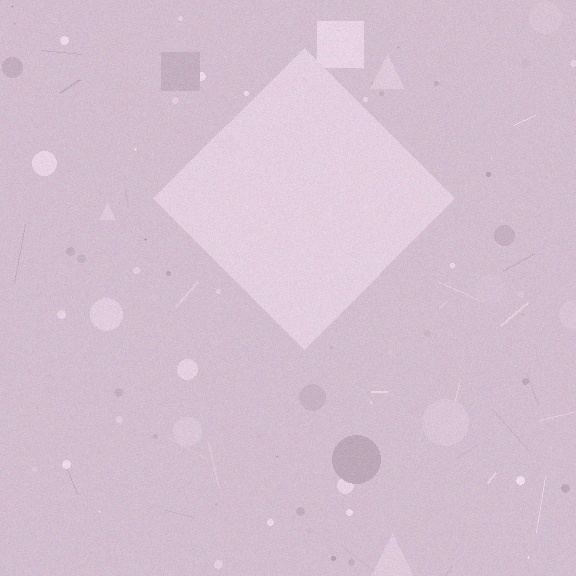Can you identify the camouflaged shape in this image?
The camouflaged shape is a diamond.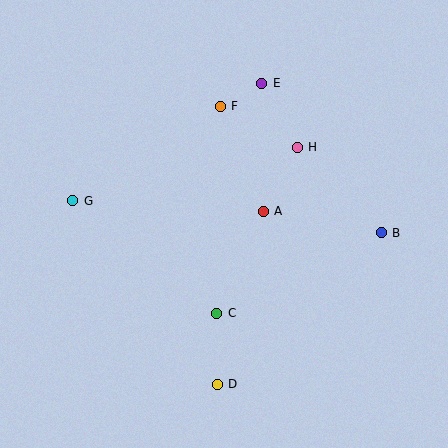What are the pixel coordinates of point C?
Point C is at (217, 313).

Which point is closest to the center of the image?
Point A at (263, 211) is closest to the center.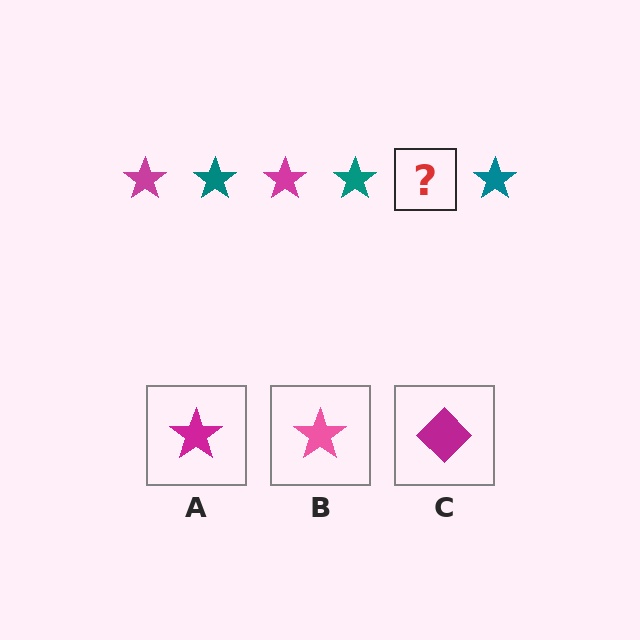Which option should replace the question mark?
Option A.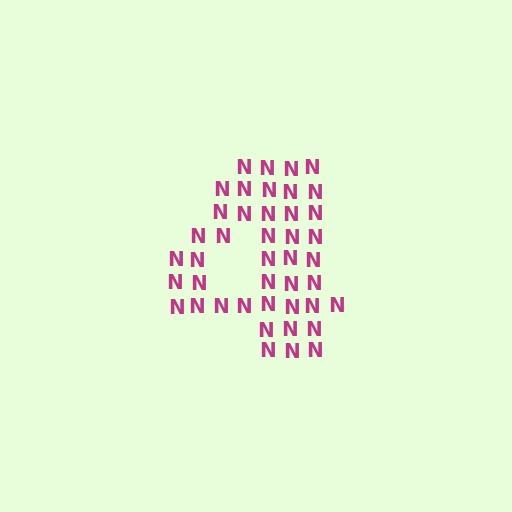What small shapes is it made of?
It is made of small letter N's.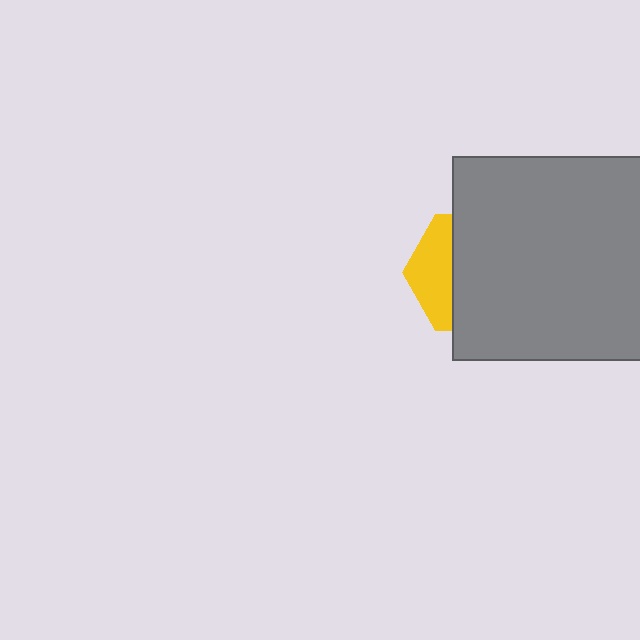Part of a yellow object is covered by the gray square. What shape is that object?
It is a hexagon.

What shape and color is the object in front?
The object in front is a gray square.